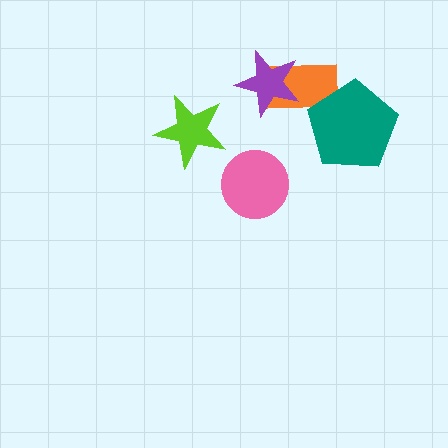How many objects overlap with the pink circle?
0 objects overlap with the pink circle.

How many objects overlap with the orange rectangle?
2 objects overlap with the orange rectangle.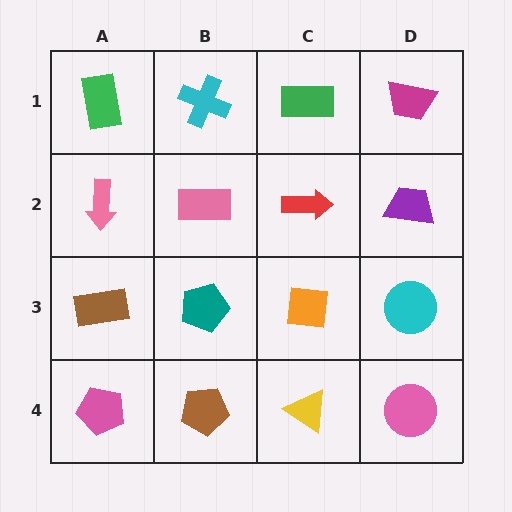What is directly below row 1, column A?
A pink arrow.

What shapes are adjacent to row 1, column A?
A pink arrow (row 2, column A), a cyan cross (row 1, column B).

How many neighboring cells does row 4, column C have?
3.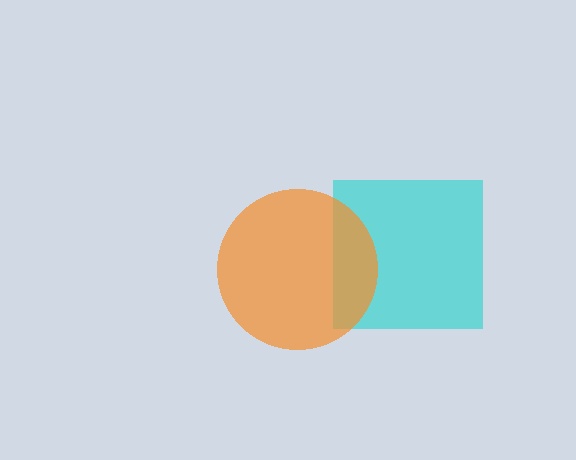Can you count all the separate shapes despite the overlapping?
Yes, there are 2 separate shapes.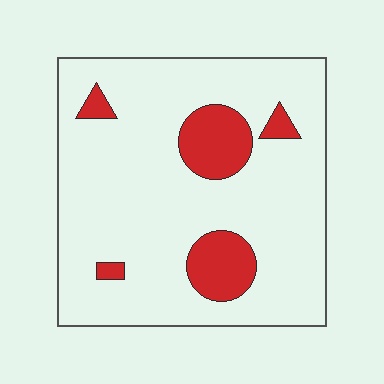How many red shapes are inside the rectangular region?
5.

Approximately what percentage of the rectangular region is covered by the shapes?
Approximately 15%.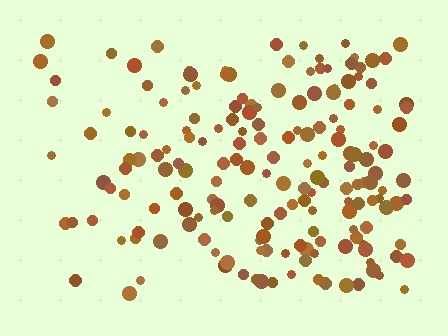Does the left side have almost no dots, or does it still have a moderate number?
Still a moderate number, just noticeably fewer than the right.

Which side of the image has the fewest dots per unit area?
The left.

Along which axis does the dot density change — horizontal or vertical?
Horizontal.